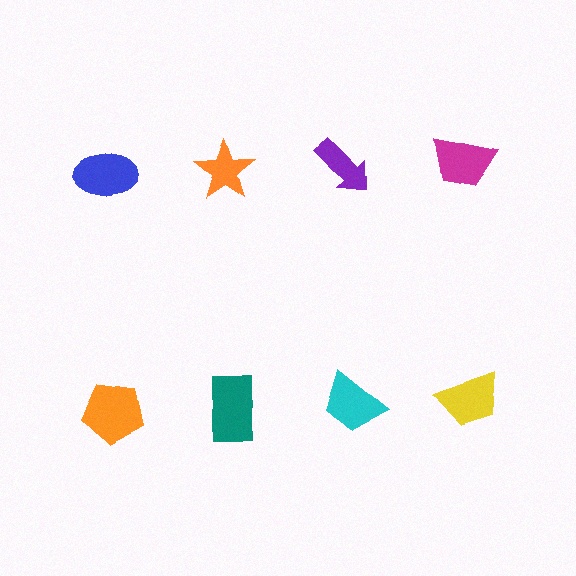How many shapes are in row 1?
4 shapes.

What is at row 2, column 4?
A yellow trapezoid.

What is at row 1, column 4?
A magenta trapezoid.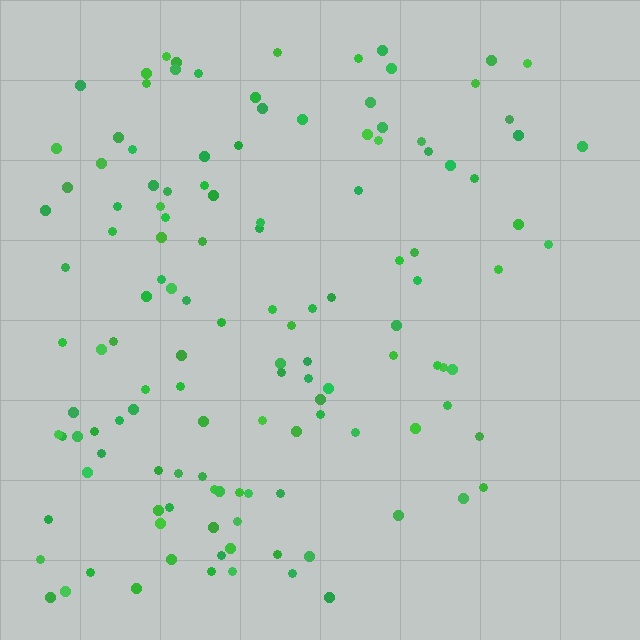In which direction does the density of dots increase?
From right to left, with the left side densest.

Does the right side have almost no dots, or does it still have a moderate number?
Still a moderate number, just noticeably fewer than the left.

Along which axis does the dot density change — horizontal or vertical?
Horizontal.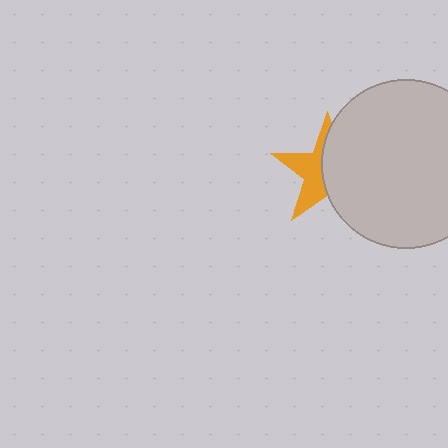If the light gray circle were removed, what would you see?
You would see the complete orange star.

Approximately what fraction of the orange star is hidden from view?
Roughly 55% of the orange star is hidden behind the light gray circle.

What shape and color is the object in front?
The object in front is a light gray circle.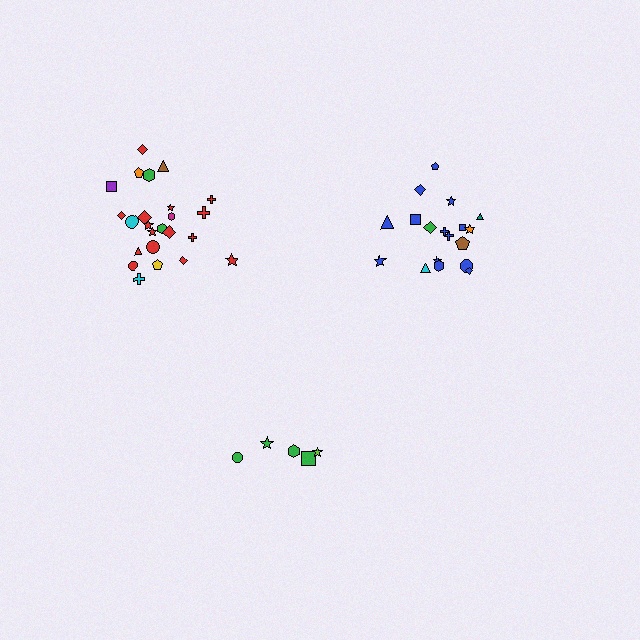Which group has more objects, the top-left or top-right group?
The top-left group.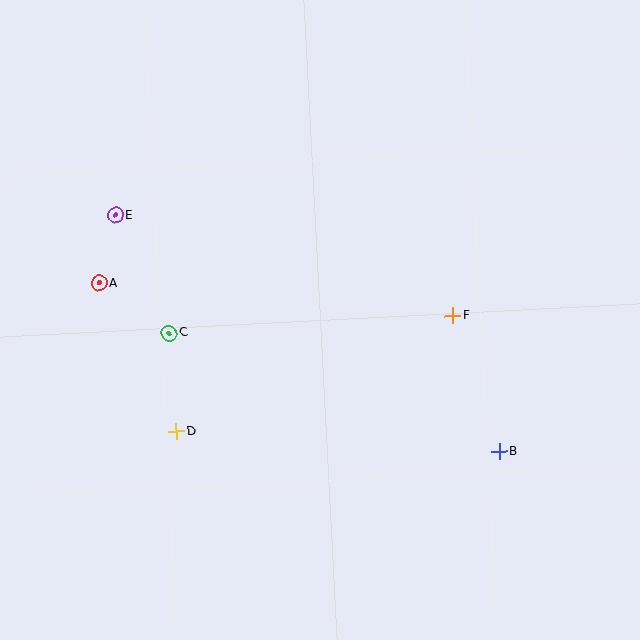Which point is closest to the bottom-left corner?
Point D is closest to the bottom-left corner.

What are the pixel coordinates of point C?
Point C is at (169, 333).